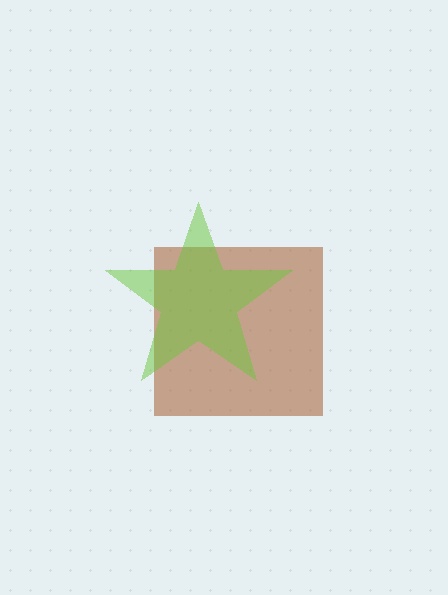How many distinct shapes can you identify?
There are 2 distinct shapes: a brown square, a lime star.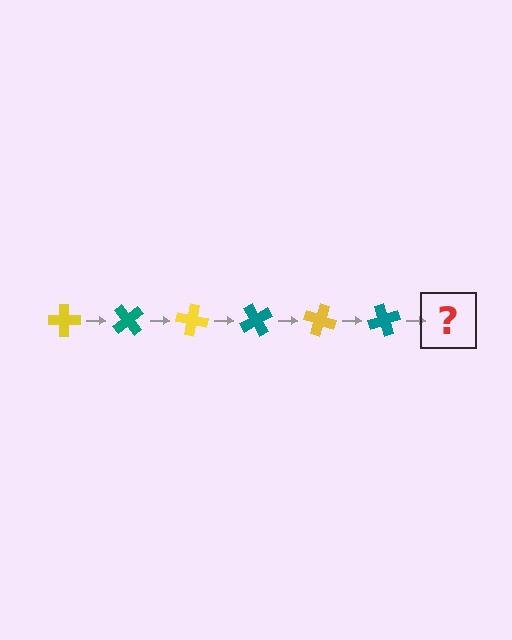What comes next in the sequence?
The next element should be a yellow cross, rotated 300 degrees from the start.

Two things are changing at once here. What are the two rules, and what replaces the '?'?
The two rules are that it rotates 50 degrees each step and the color cycles through yellow and teal. The '?' should be a yellow cross, rotated 300 degrees from the start.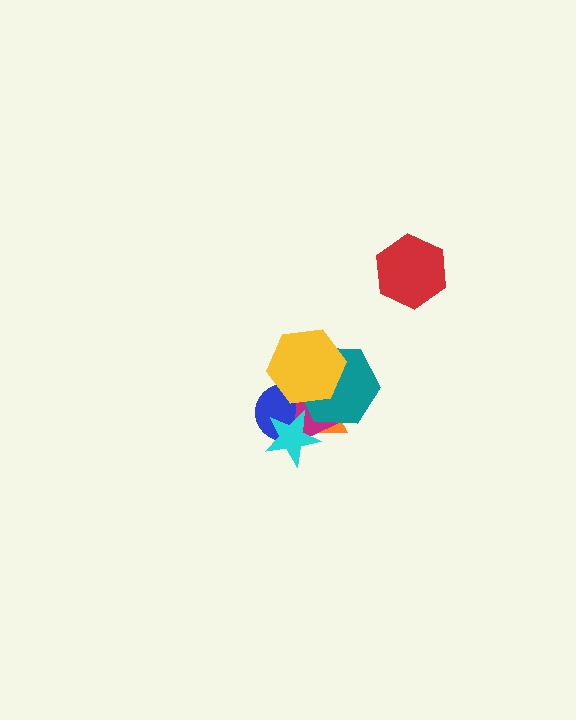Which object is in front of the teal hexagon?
The yellow hexagon is in front of the teal hexagon.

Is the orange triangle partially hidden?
Yes, it is partially covered by another shape.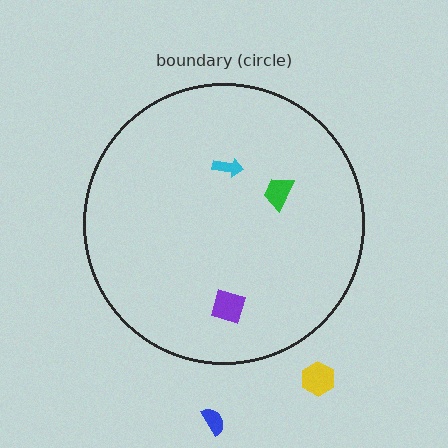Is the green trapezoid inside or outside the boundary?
Inside.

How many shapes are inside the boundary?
3 inside, 2 outside.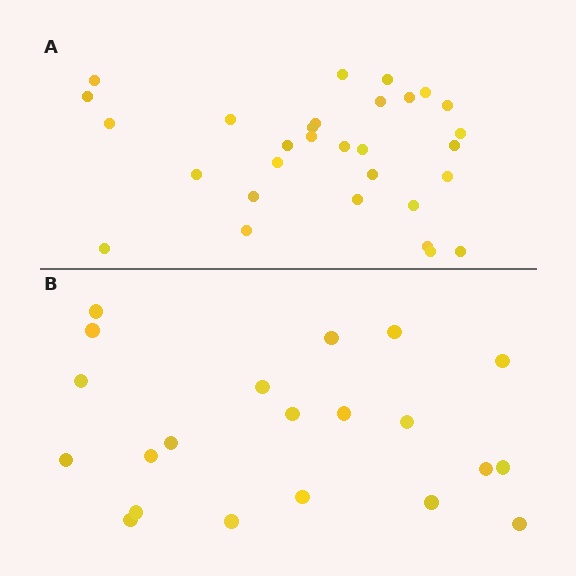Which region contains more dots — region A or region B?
Region A (the top region) has more dots.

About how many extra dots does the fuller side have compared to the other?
Region A has roughly 8 or so more dots than region B.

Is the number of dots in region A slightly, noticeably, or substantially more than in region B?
Region A has noticeably more, but not dramatically so. The ratio is roughly 1.4 to 1.